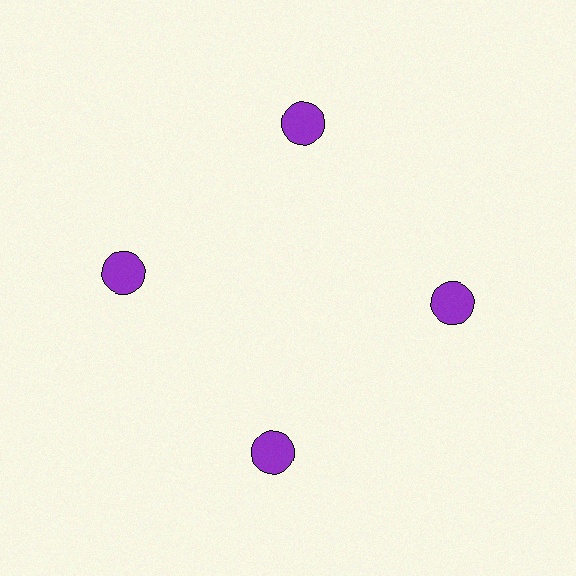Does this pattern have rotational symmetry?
Yes, this pattern has 4-fold rotational symmetry. It looks the same after rotating 90 degrees around the center.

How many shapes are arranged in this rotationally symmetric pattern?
There are 4 shapes, arranged in 4 groups of 1.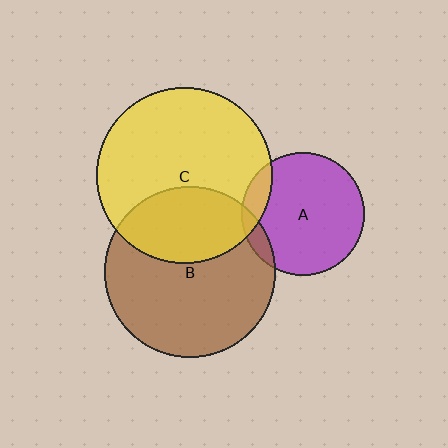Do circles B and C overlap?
Yes.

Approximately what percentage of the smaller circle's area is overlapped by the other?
Approximately 35%.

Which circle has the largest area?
Circle C (yellow).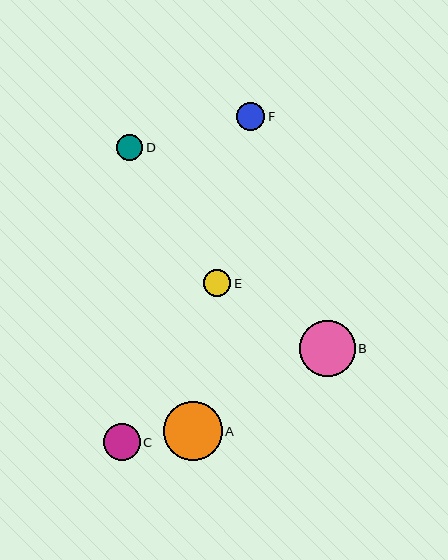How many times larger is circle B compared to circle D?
Circle B is approximately 2.1 times the size of circle D.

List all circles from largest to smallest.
From largest to smallest: A, B, C, F, E, D.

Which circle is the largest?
Circle A is the largest with a size of approximately 59 pixels.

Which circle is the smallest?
Circle D is the smallest with a size of approximately 26 pixels.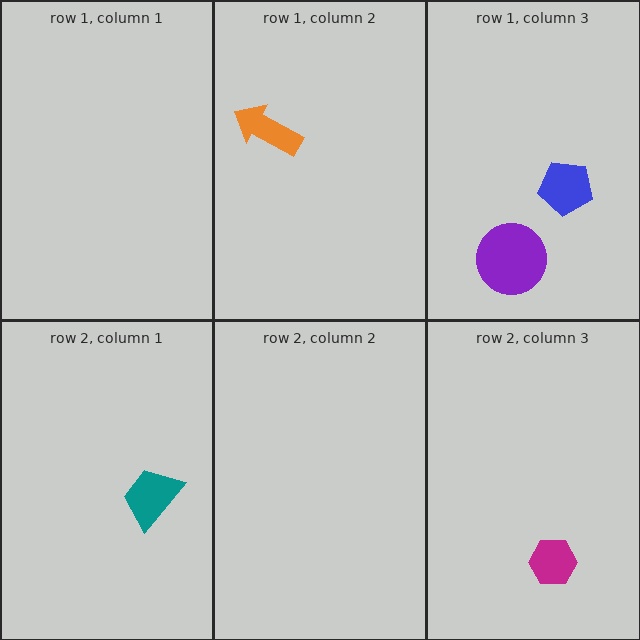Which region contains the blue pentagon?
The row 1, column 3 region.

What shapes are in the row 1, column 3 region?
The blue pentagon, the purple circle.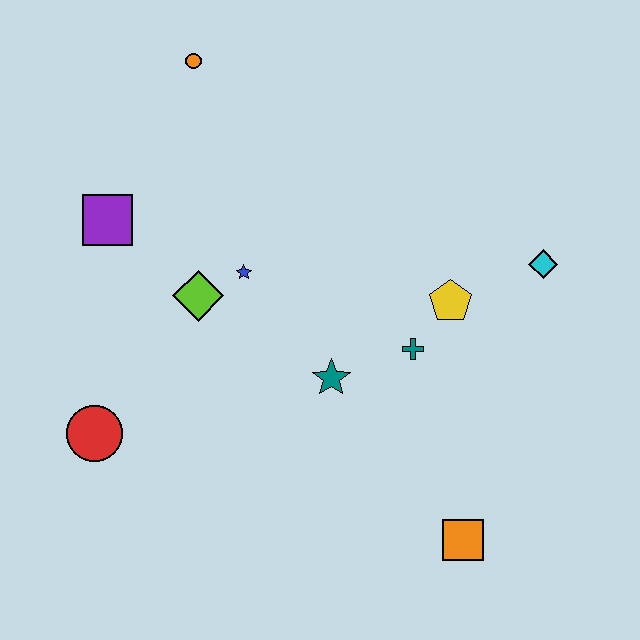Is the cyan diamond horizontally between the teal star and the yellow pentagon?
No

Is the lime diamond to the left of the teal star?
Yes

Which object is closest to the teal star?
The teal cross is closest to the teal star.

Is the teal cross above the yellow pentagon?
No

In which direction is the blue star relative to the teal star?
The blue star is above the teal star.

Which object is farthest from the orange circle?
The orange square is farthest from the orange circle.